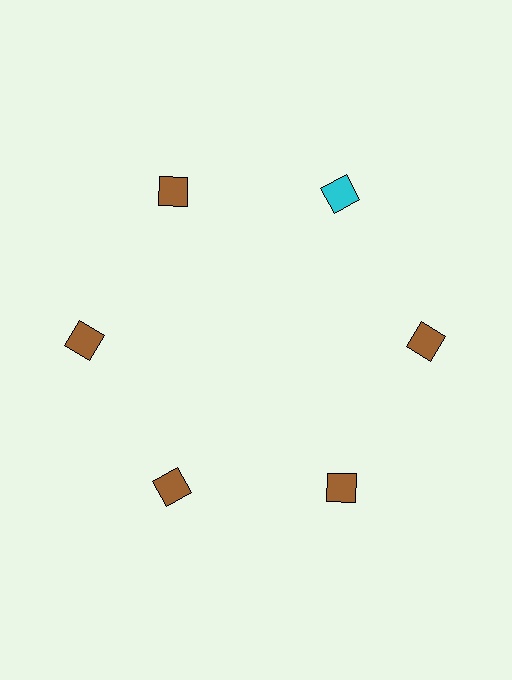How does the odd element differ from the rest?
It has a different color: cyan instead of brown.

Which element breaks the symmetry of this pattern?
The cyan diamond at roughly the 1 o'clock position breaks the symmetry. All other shapes are brown diamonds.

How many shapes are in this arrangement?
There are 6 shapes arranged in a ring pattern.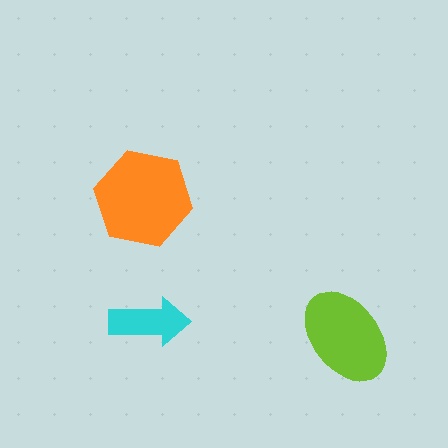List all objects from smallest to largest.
The cyan arrow, the lime ellipse, the orange hexagon.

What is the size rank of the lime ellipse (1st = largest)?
2nd.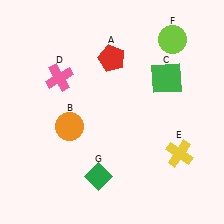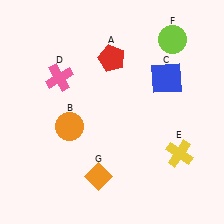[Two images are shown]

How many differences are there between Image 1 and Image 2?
There are 2 differences between the two images.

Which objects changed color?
C changed from green to blue. G changed from green to orange.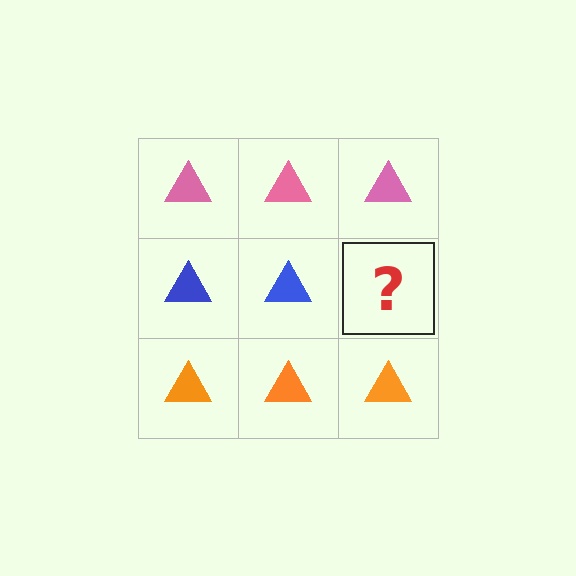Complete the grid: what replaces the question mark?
The question mark should be replaced with a blue triangle.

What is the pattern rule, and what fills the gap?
The rule is that each row has a consistent color. The gap should be filled with a blue triangle.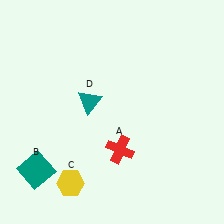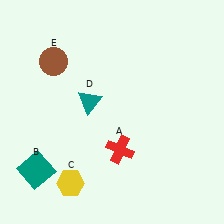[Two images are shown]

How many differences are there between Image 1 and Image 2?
There is 1 difference between the two images.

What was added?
A brown circle (E) was added in Image 2.